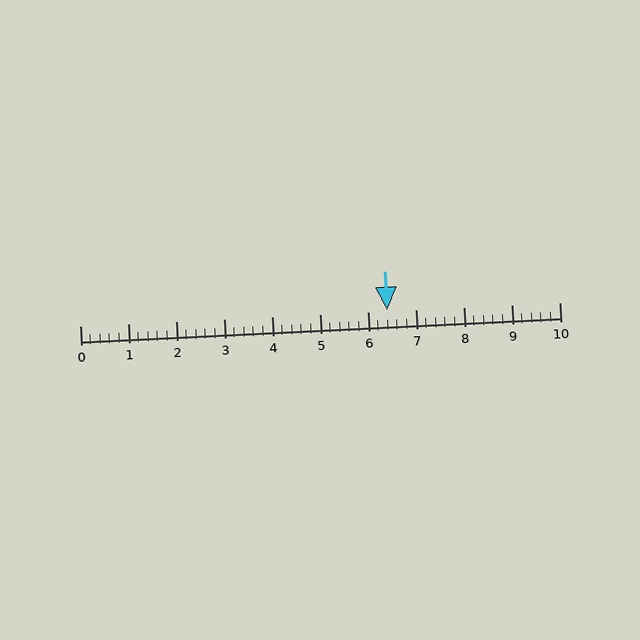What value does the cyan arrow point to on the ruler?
The cyan arrow points to approximately 6.4.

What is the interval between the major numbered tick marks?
The major tick marks are spaced 1 units apart.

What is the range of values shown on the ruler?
The ruler shows values from 0 to 10.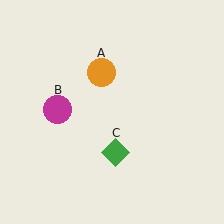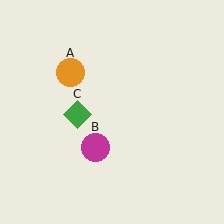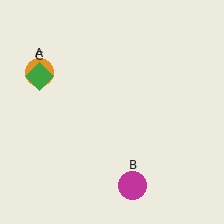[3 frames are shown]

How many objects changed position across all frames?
3 objects changed position: orange circle (object A), magenta circle (object B), green diamond (object C).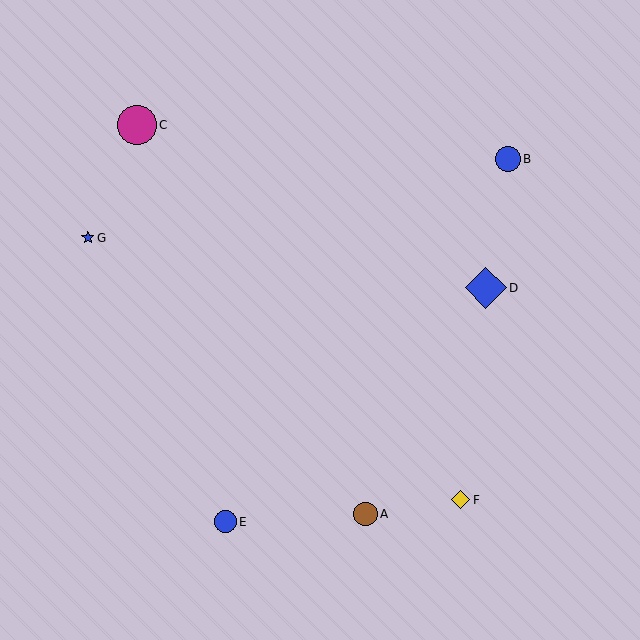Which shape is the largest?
The blue diamond (labeled D) is the largest.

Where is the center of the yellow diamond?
The center of the yellow diamond is at (461, 500).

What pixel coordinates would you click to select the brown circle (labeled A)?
Click at (366, 514) to select the brown circle A.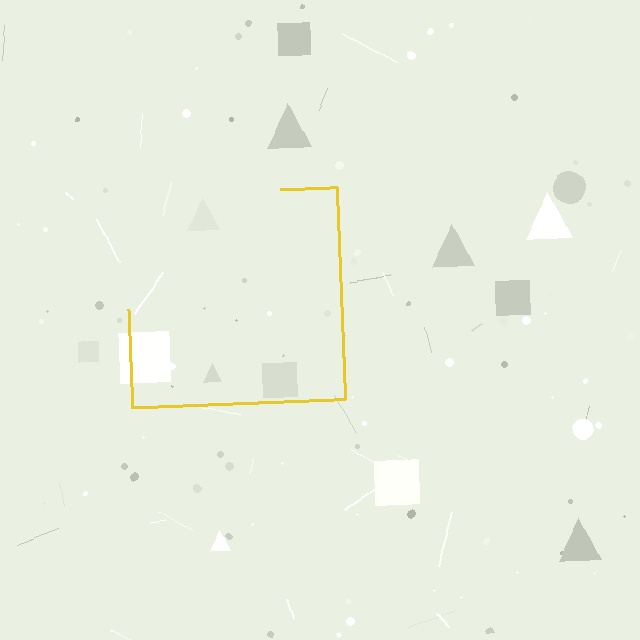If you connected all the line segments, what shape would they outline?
They would outline a square.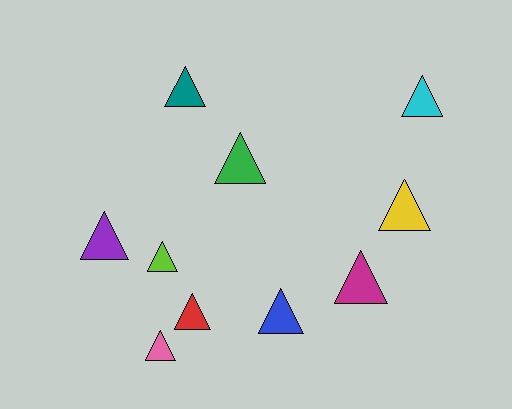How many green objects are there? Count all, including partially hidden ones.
There is 1 green object.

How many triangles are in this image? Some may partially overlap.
There are 10 triangles.